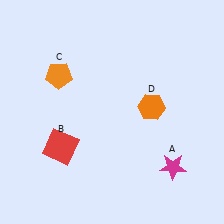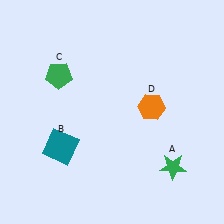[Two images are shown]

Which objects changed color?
A changed from magenta to green. B changed from red to teal. C changed from orange to green.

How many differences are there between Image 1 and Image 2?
There are 3 differences between the two images.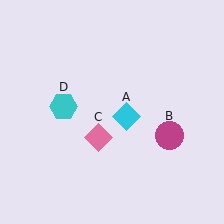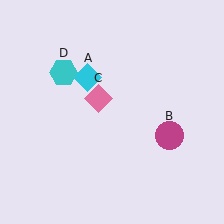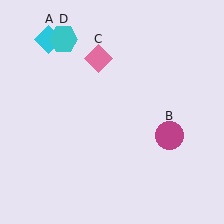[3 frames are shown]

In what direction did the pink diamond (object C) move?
The pink diamond (object C) moved up.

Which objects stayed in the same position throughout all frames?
Magenta circle (object B) remained stationary.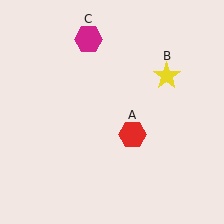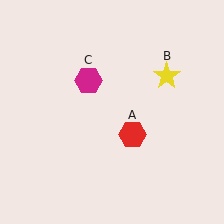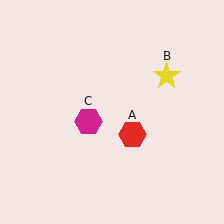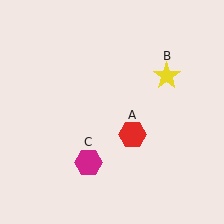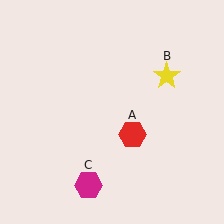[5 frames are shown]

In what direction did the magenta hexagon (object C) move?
The magenta hexagon (object C) moved down.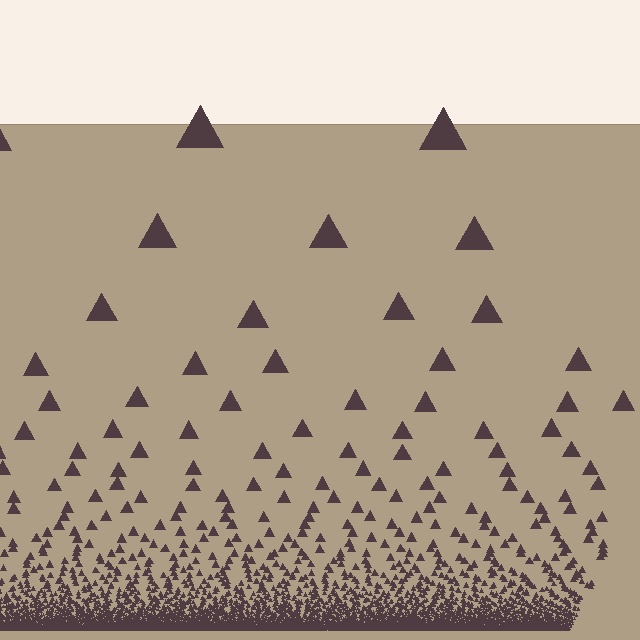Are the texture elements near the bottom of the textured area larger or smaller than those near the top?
Smaller. The gradient is inverted — elements near the bottom are smaller and denser.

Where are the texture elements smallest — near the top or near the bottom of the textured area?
Near the bottom.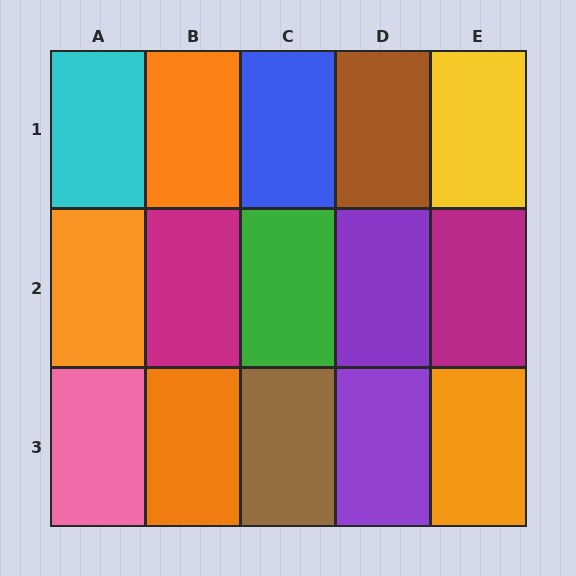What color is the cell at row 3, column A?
Pink.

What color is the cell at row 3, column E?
Orange.